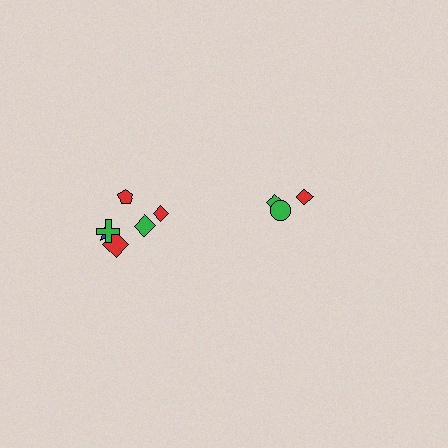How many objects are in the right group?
There are 3 objects.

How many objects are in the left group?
There are 6 objects.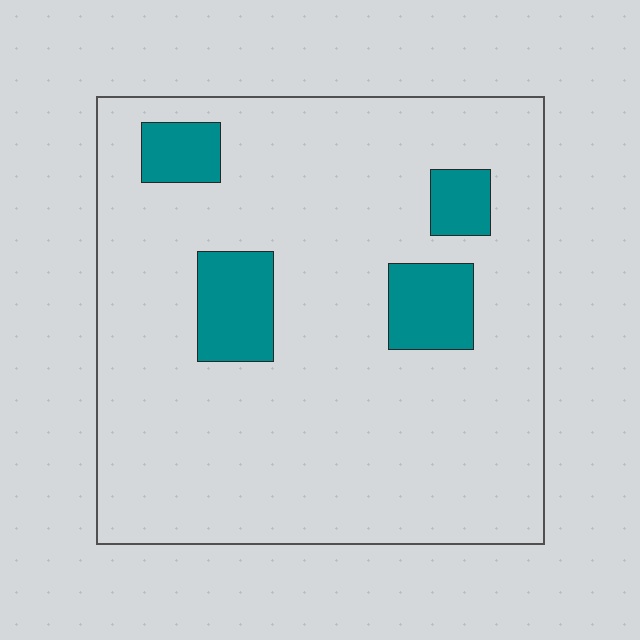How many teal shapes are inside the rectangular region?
4.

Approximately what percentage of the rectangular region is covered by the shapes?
Approximately 10%.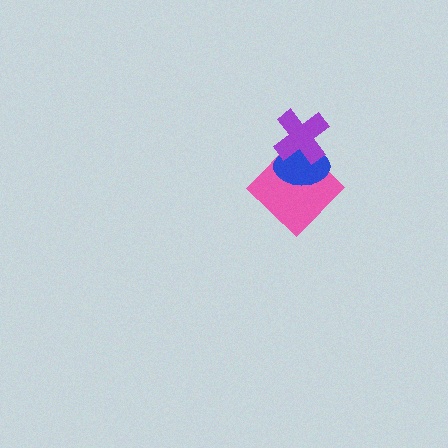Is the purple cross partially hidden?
No, no other shape covers it.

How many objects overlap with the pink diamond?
2 objects overlap with the pink diamond.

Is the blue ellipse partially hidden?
Yes, it is partially covered by another shape.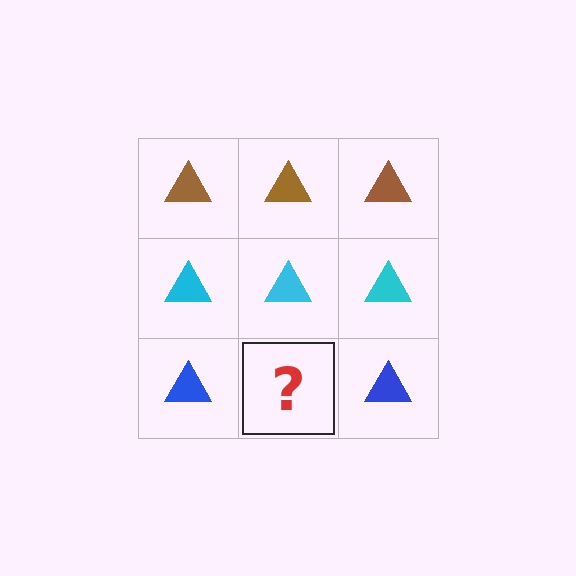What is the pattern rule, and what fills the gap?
The rule is that each row has a consistent color. The gap should be filled with a blue triangle.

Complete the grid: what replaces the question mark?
The question mark should be replaced with a blue triangle.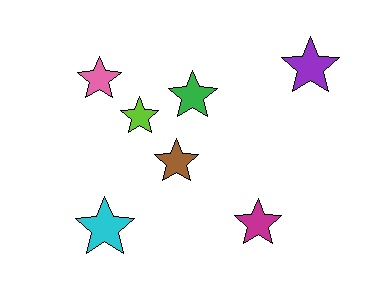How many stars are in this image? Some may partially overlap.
There are 7 stars.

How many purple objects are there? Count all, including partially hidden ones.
There is 1 purple object.